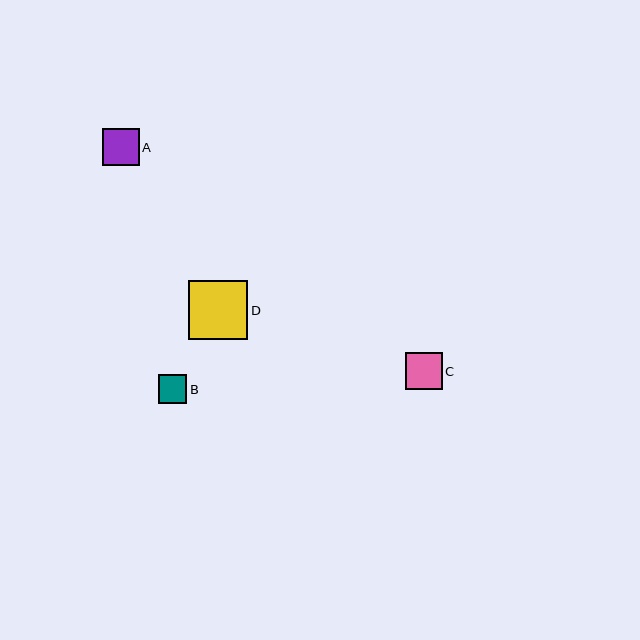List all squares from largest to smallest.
From largest to smallest: D, A, C, B.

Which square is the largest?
Square D is the largest with a size of approximately 59 pixels.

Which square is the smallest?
Square B is the smallest with a size of approximately 29 pixels.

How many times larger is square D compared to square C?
Square D is approximately 1.6 times the size of square C.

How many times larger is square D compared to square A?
Square D is approximately 1.6 times the size of square A.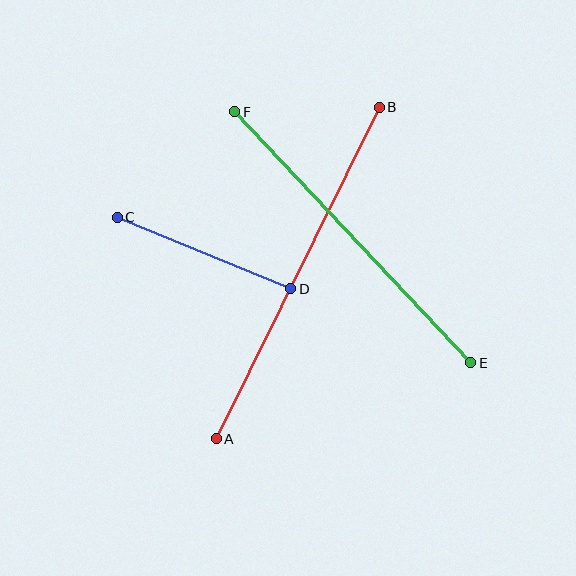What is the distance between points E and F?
The distance is approximately 344 pixels.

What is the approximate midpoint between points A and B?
The midpoint is at approximately (298, 273) pixels.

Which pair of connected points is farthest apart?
Points A and B are farthest apart.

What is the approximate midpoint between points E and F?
The midpoint is at approximately (353, 237) pixels.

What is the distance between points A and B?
The distance is approximately 369 pixels.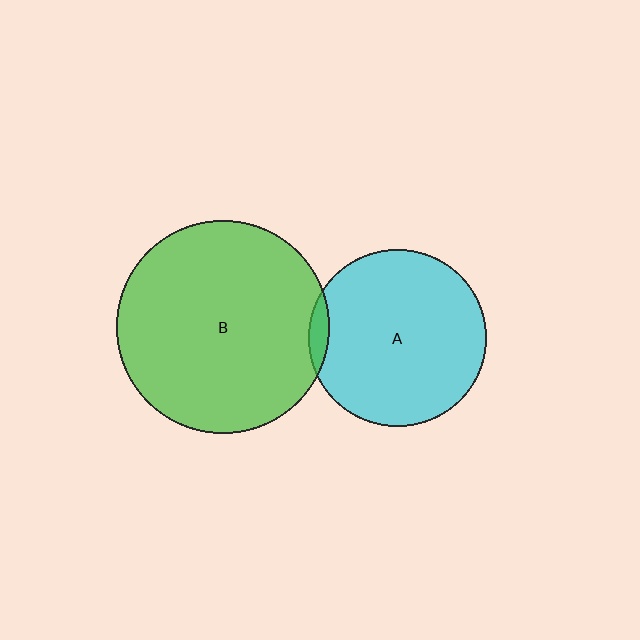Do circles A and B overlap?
Yes.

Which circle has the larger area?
Circle B (green).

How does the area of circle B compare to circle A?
Approximately 1.4 times.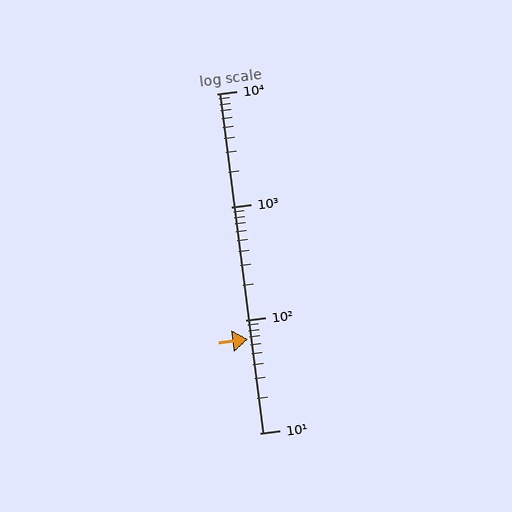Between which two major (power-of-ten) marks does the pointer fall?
The pointer is between 10 and 100.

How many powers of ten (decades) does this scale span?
The scale spans 3 decades, from 10 to 10000.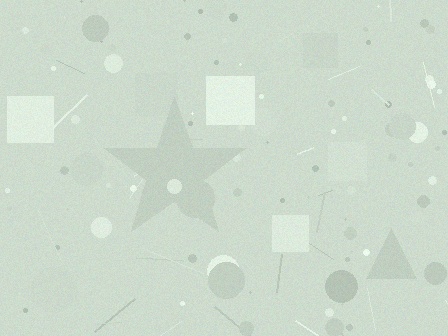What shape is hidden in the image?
A star is hidden in the image.